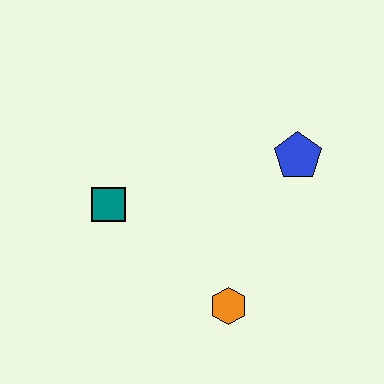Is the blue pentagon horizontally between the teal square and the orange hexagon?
No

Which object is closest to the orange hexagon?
The teal square is closest to the orange hexagon.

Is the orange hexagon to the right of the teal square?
Yes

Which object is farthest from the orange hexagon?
The blue pentagon is farthest from the orange hexagon.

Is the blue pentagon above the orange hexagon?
Yes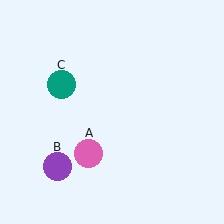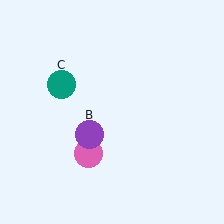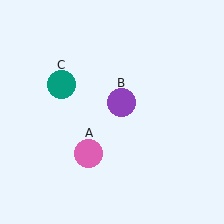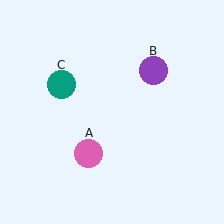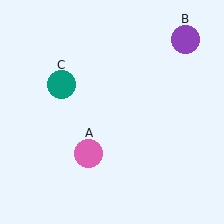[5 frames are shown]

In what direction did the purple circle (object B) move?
The purple circle (object B) moved up and to the right.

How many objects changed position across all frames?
1 object changed position: purple circle (object B).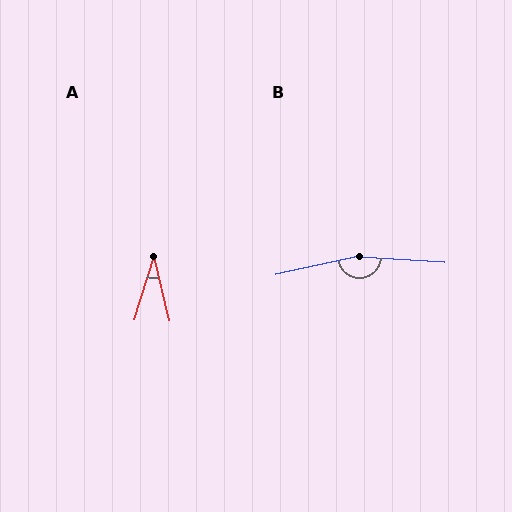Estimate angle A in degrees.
Approximately 31 degrees.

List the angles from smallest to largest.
A (31°), B (164°).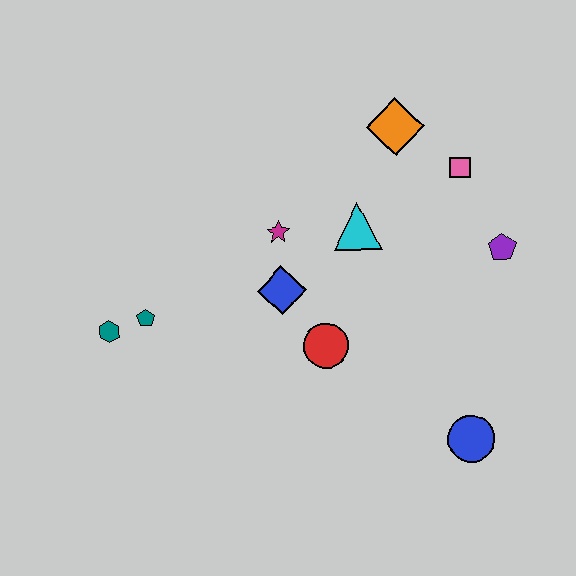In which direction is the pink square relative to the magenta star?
The pink square is to the right of the magenta star.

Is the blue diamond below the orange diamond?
Yes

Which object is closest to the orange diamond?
The pink square is closest to the orange diamond.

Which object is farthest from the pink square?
The teal hexagon is farthest from the pink square.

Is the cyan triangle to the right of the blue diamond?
Yes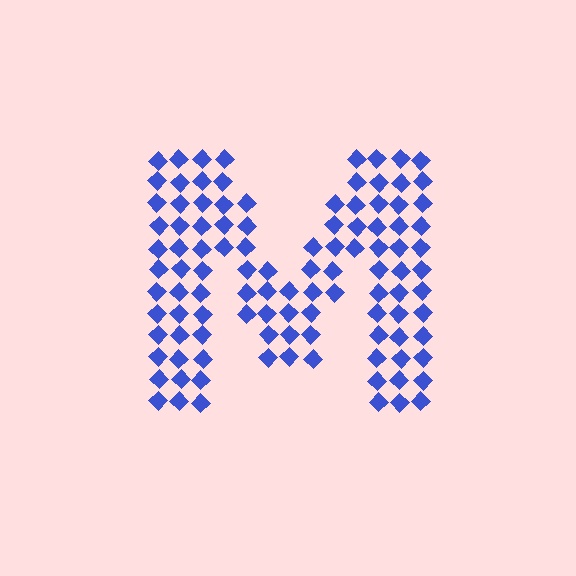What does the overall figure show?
The overall figure shows the letter M.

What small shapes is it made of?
It is made of small diamonds.